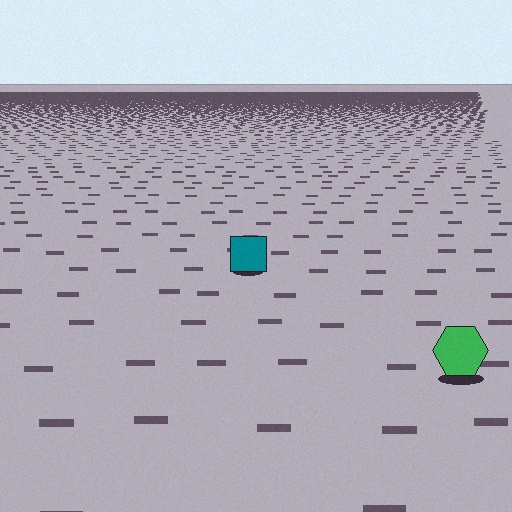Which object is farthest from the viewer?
The teal square is farthest from the viewer. It appears smaller and the ground texture around it is denser.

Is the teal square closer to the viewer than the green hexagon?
No. The green hexagon is closer — you can tell from the texture gradient: the ground texture is coarser near it.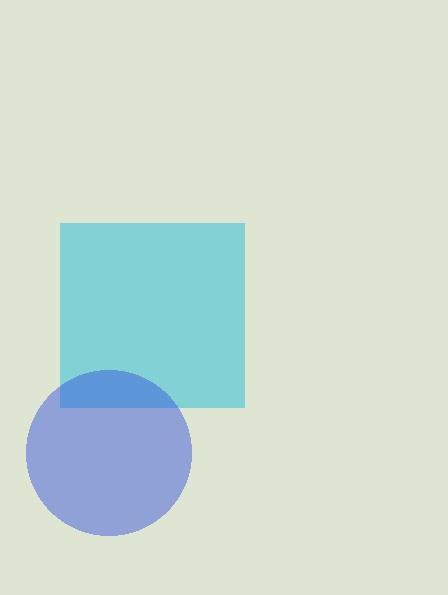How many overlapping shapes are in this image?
There are 2 overlapping shapes in the image.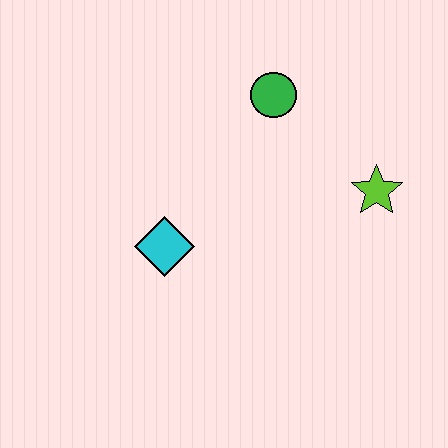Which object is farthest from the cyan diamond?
The lime star is farthest from the cyan diamond.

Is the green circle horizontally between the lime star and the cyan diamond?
Yes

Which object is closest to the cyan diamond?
The green circle is closest to the cyan diamond.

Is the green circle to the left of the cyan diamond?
No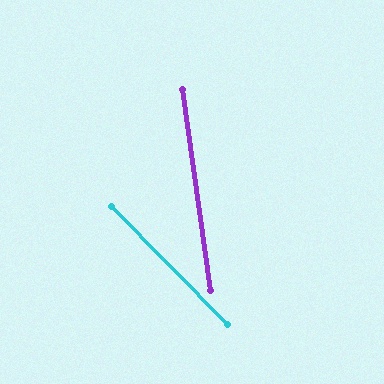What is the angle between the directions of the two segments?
Approximately 37 degrees.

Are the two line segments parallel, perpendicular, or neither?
Neither parallel nor perpendicular — they differ by about 37°.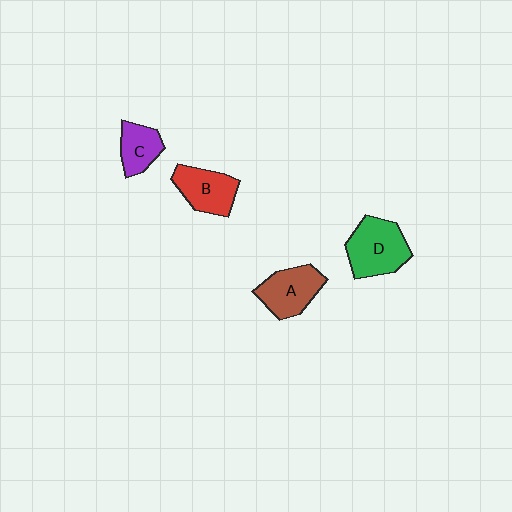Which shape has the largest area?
Shape D (green).